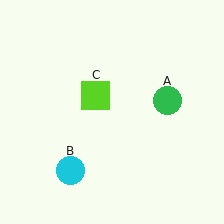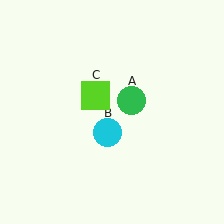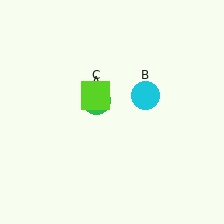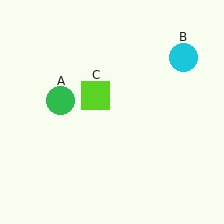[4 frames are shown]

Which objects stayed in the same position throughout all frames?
Lime square (object C) remained stationary.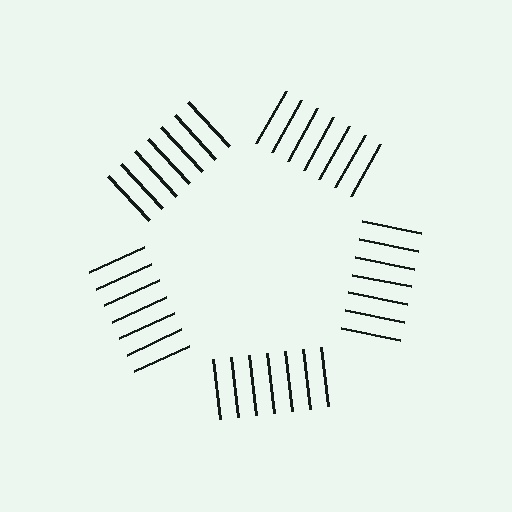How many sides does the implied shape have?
5 sides — the line-ends trace a pentagon.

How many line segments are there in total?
35 — 7 along each of the 5 edges.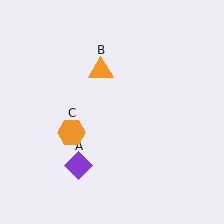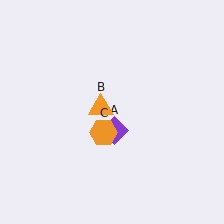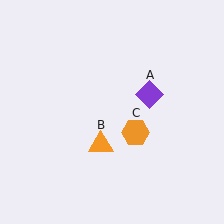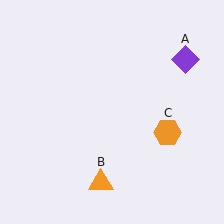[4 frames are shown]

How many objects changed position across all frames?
3 objects changed position: purple diamond (object A), orange triangle (object B), orange hexagon (object C).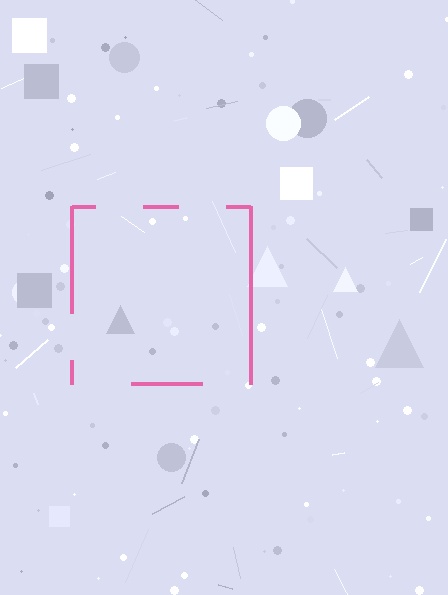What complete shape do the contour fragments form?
The contour fragments form a square.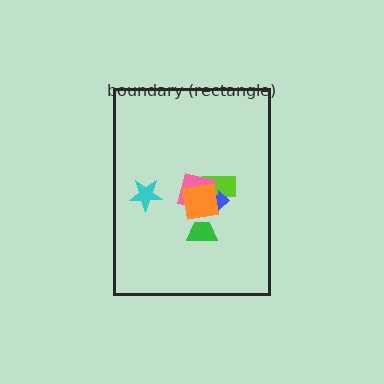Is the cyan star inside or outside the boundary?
Inside.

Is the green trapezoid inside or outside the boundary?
Inside.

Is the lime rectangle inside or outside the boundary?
Inside.